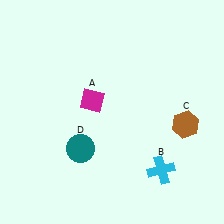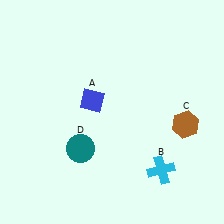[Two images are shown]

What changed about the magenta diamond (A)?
In Image 1, A is magenta. In Image 2, it changed to blue.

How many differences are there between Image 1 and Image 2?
There is 1 difference between the two images.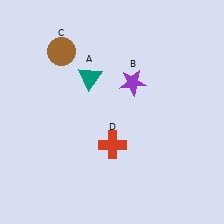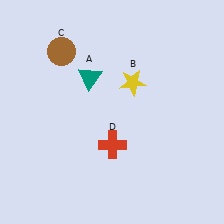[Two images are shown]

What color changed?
The star (B) changed from purple in Image 1 to yellow in Image 2.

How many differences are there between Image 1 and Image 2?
There is 1 difference between the two images.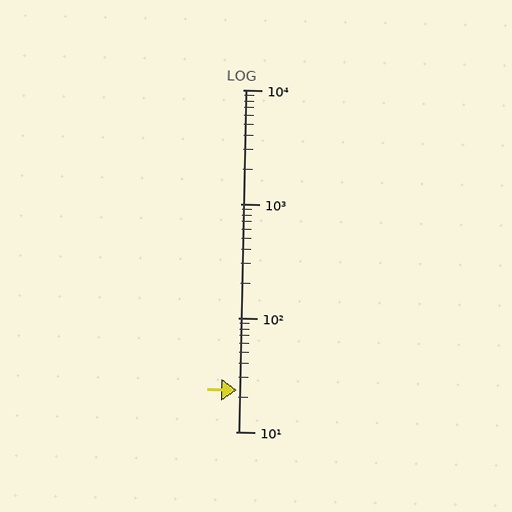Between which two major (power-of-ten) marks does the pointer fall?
The pointer is between 10 and 100.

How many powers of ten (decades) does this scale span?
The scale spans 3 decades, from 10 to 10000.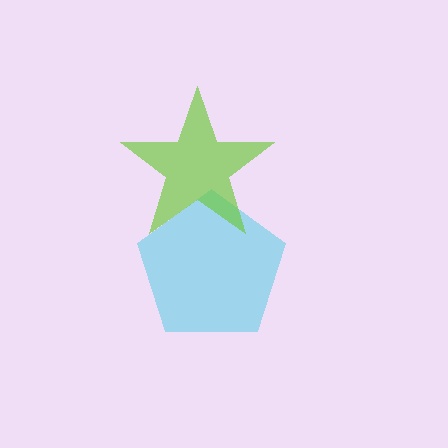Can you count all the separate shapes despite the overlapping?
Yes, there are 2 separate shapes.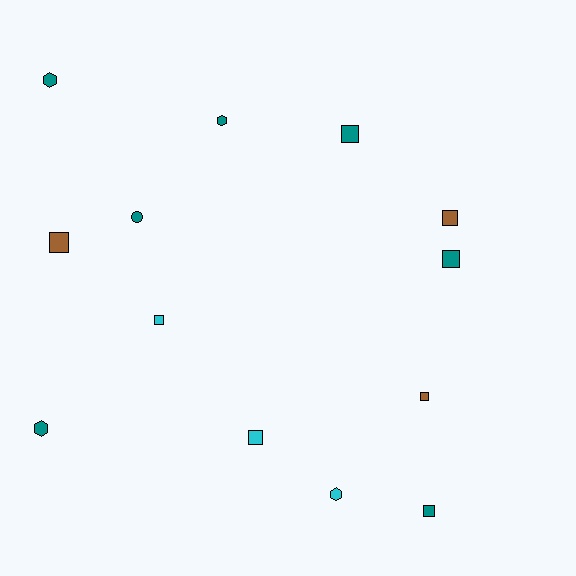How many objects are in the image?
There are 13 objects.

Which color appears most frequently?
Teal, with 7 objects.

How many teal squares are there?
There are 3 teal squares.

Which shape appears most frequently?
Square, with 8 objects.